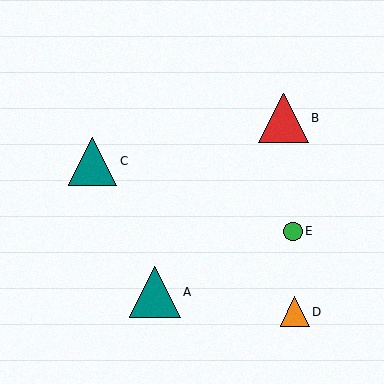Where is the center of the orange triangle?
The center of the orange triangle is at (295, 312).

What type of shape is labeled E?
Shape E is a green circle.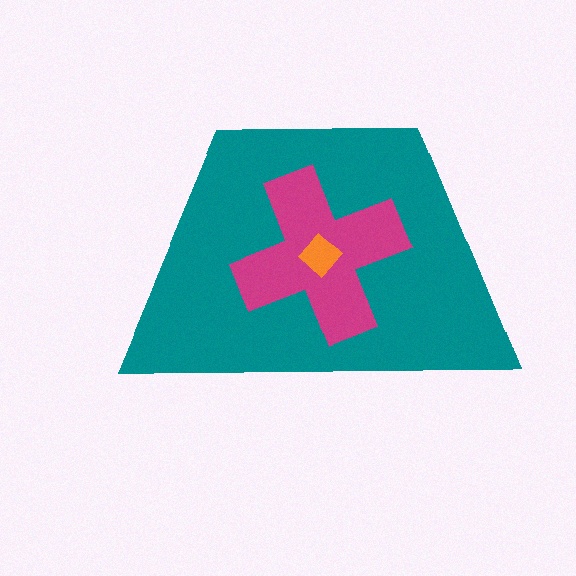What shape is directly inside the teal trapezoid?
The magenta cross.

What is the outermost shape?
The teal trapezoid.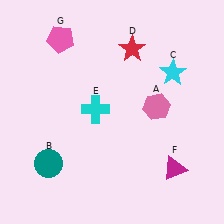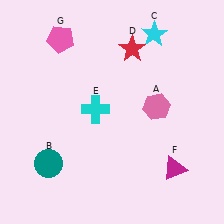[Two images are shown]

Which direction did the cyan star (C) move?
The cyan star (C) moved up.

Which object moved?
The cyan star (C) moved up.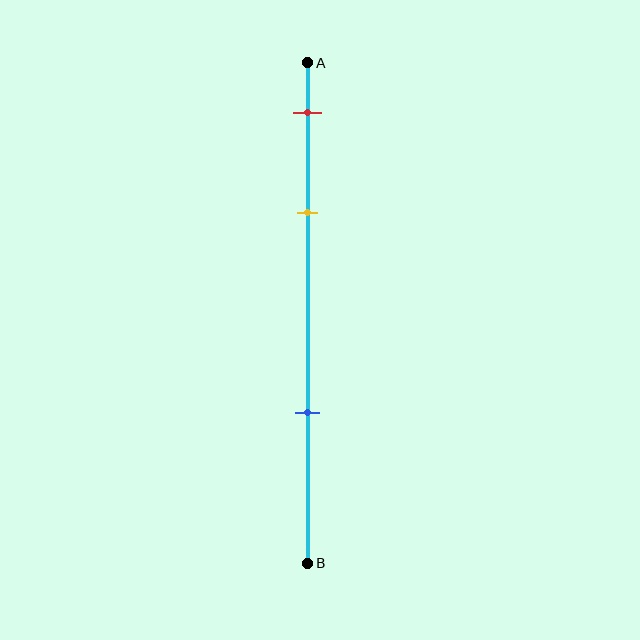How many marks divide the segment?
There are 3 marks dividing the segment.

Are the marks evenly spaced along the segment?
No, the marks are not evenly spaced.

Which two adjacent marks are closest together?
The red and yellow marks are the closest adjacent pair.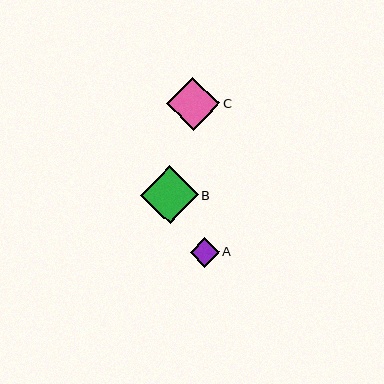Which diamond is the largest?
Diamond B is the largest with a size of approximately 58 pixels.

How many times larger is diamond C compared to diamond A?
Diamond C is approximately 1.8 times the size of diamond A.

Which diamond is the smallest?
Diamond A is the smallest with a size of approximately 29 pixels.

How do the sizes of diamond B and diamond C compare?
Diamond B and diamond C are approximately the same size.